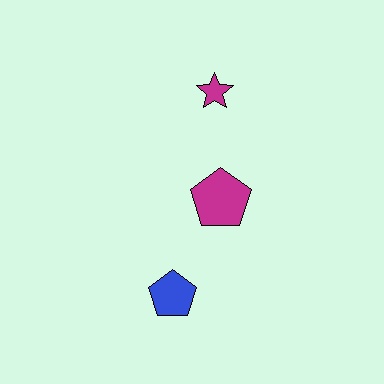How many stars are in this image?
There is 1 star.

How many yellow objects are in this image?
There are no yellow objects.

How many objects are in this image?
There are 3 objects.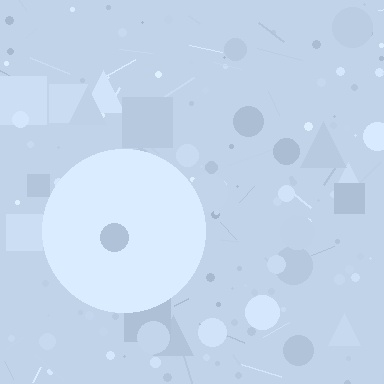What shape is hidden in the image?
A circle is hidden in the image.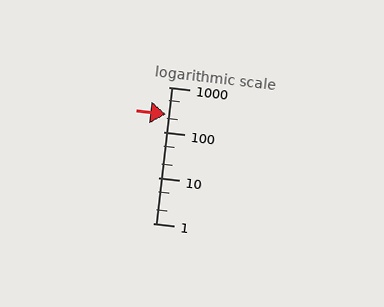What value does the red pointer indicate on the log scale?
The pointer indicates approximately 250.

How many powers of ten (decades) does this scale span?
The scale spans 3 decades, from 1 to 1000.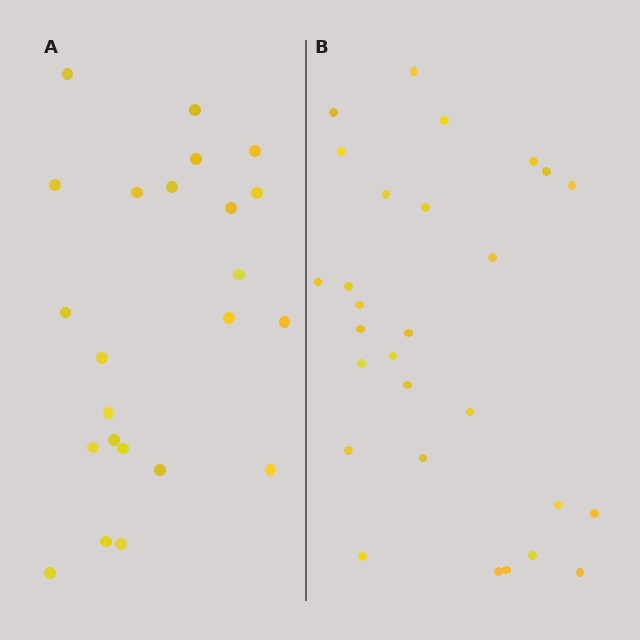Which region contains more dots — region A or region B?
Region B (the right region) has more dots.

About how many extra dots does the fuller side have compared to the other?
Region B has about 5 more dots than region A.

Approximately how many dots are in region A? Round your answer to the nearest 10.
About 20 dots. (The exact count is 23, which rounds to 20.)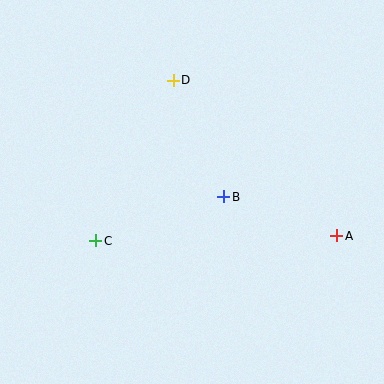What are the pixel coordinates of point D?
Point D is at (173, 80).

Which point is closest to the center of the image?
Point B at (224, 197) is closest to the center.